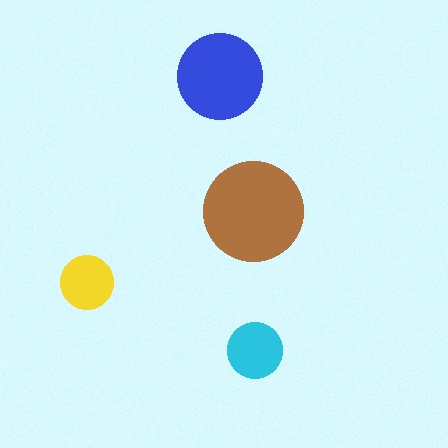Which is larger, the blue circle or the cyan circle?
The blue one.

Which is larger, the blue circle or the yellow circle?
The blue one.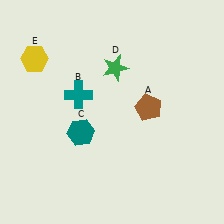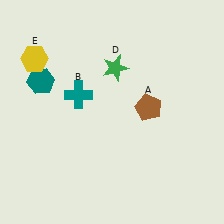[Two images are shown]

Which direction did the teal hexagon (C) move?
The teal hexagon (C) moved up.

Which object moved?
The teal hexagon (C) moved up.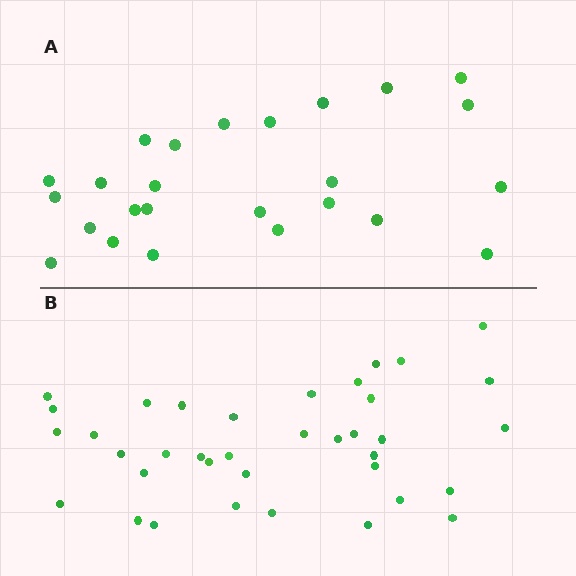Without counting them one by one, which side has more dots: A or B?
Region B (the bottom region) has more dots.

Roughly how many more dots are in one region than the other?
Region B has roughly 12 or so more dots than region A.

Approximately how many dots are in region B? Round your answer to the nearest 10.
About 40 dots. (The exact count is 37, which rounds to 40.)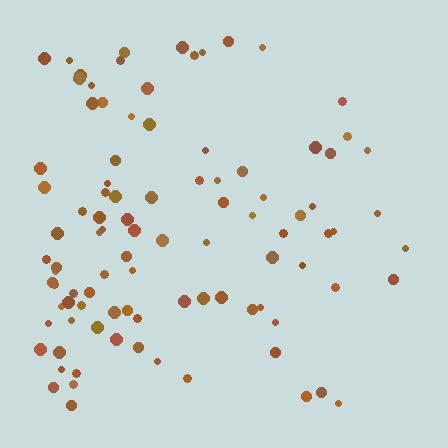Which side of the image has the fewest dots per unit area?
The right.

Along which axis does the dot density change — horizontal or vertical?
Horizontal.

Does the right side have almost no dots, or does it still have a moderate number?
Still a moderate number, just noticeably fewer than the left.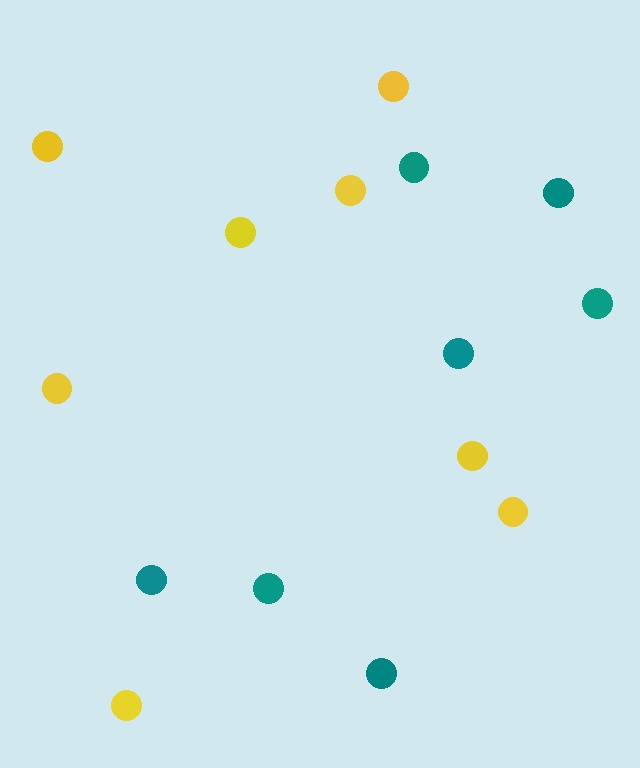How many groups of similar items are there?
There are 2 groups: one group of teal circles (7) and one group of yellow circles (8).